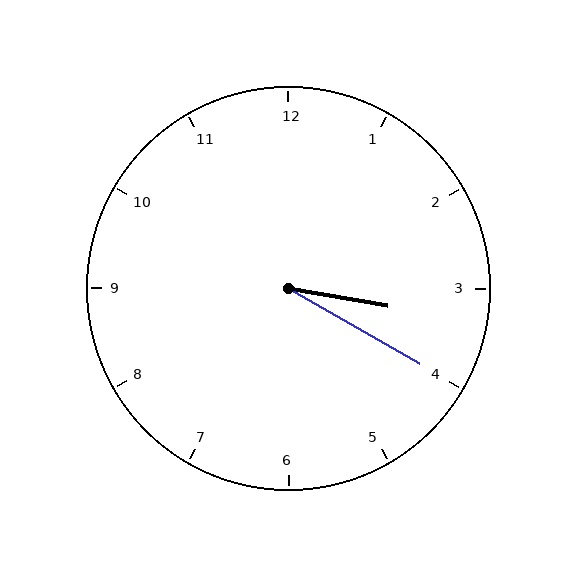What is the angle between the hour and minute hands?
Approximately 20 degrees.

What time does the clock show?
3:20.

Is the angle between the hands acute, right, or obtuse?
It is acute.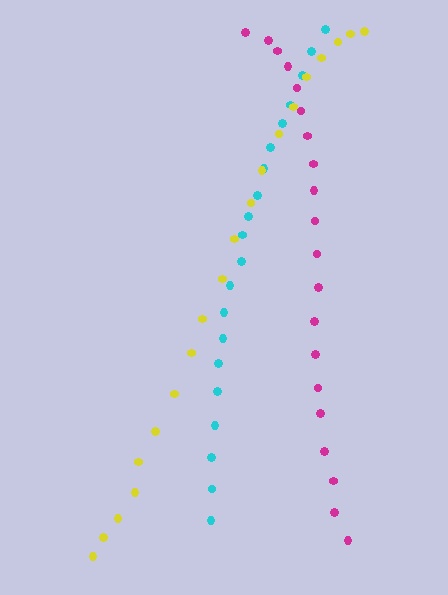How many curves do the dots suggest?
There are 3 distinct paths.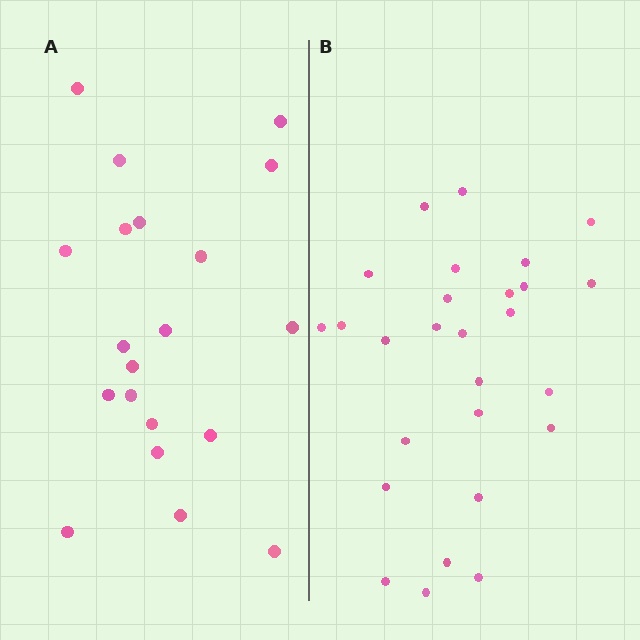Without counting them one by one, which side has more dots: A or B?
Region B (the right region) has more dots.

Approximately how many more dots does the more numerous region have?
Region B has roughly 8 or so more dots than region A.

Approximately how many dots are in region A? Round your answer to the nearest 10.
About 20 dots.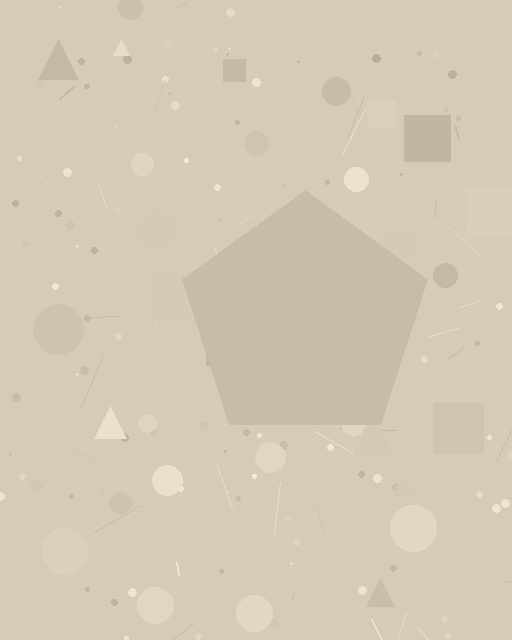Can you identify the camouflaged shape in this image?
The camouflaged shape is a pentagon.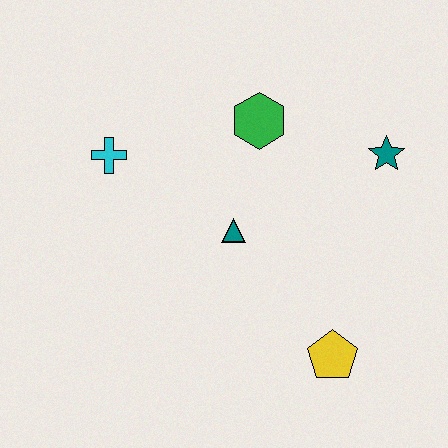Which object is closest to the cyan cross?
The teal triangle is closest to the cyan cross.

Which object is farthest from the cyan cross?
The yellow pentagon is farthest from the cyan cross.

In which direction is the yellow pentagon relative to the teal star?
The yellow pentagon is below the teal star.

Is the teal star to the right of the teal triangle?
Yes